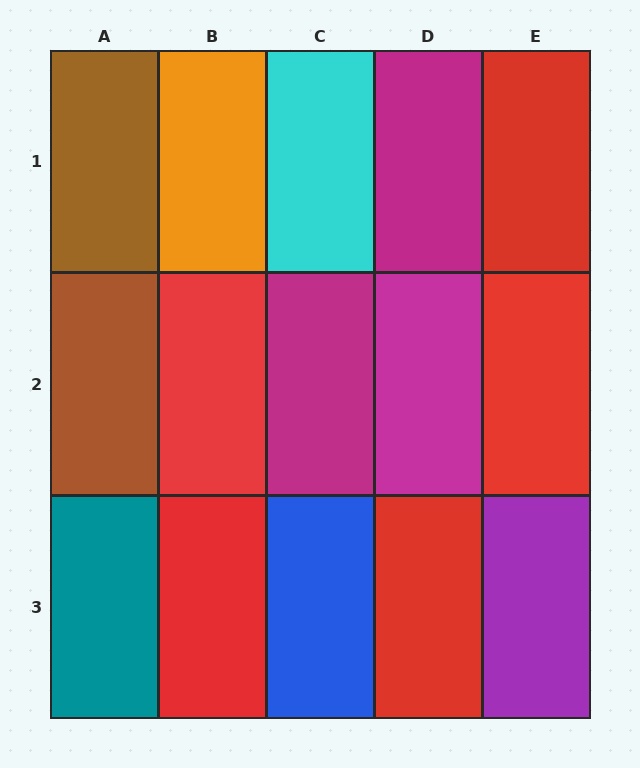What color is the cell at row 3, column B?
Red.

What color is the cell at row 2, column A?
Brown.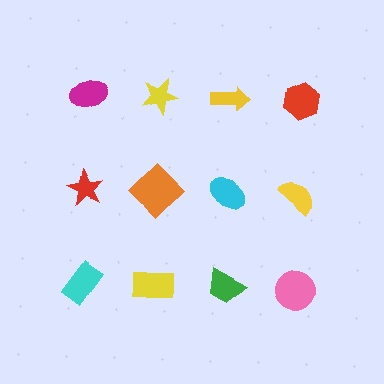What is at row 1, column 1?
A magenta ellipse.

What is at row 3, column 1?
A cyan rectangle.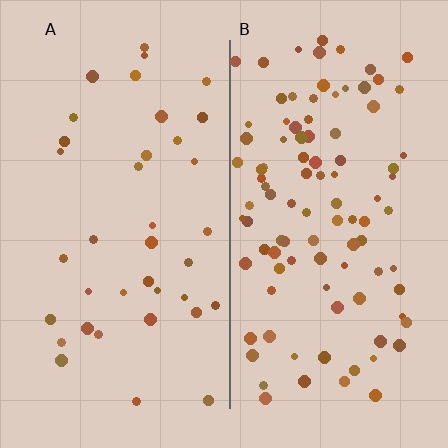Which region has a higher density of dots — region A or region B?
B (the right).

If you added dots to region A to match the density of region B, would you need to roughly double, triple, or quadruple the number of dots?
Approximately triple.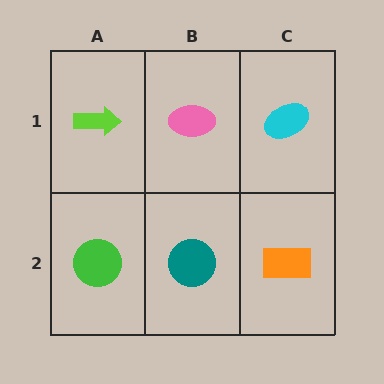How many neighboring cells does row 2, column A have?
2.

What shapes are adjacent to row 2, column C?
A cyan ellipse (row 1, column C), a teal circle (row 2, column B).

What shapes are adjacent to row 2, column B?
A pink ellipse (row 1, column B), a green circle (row 2, column A), an orange rectangle (row 2, column C).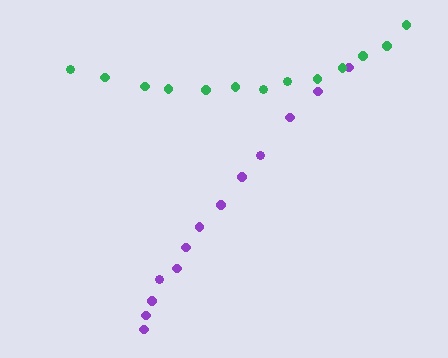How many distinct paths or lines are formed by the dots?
There are 2 distinct paths.